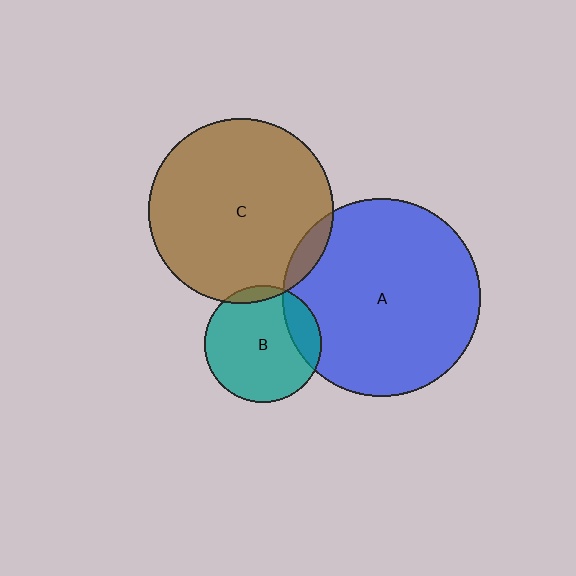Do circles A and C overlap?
Yes.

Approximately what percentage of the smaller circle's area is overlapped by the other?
Approximately 5%.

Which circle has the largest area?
Circle A (blue).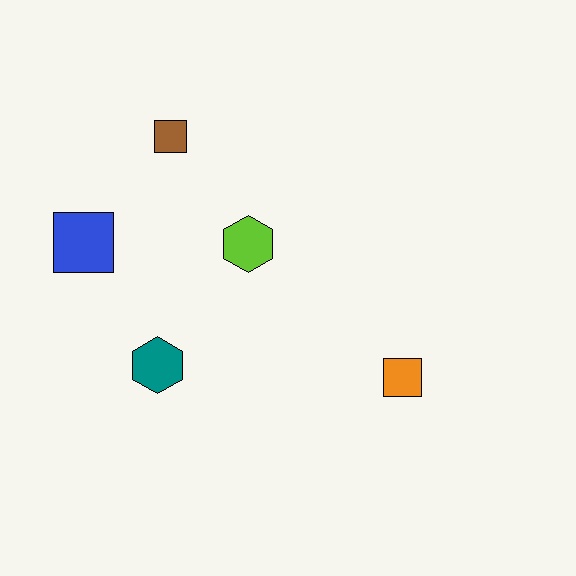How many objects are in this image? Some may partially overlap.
There are 5 objects.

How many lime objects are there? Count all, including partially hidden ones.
There is 1 lime object.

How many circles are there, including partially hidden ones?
There are no circles.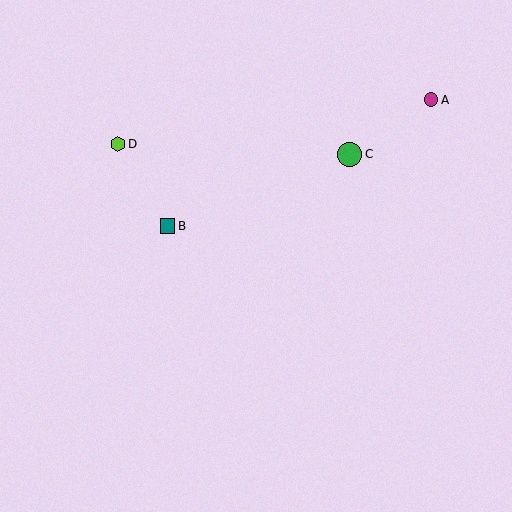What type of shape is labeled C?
Shape C is a green circle.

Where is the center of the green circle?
The center of the green circle is at (349, 154).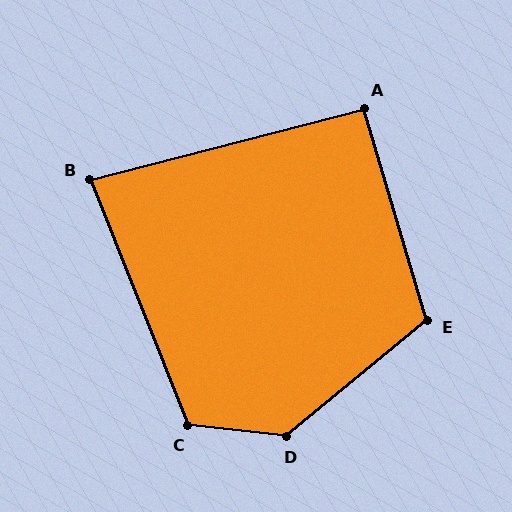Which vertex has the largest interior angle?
D, at approximately 134 degrees.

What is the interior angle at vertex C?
Approximately 118 degrees (obtuse).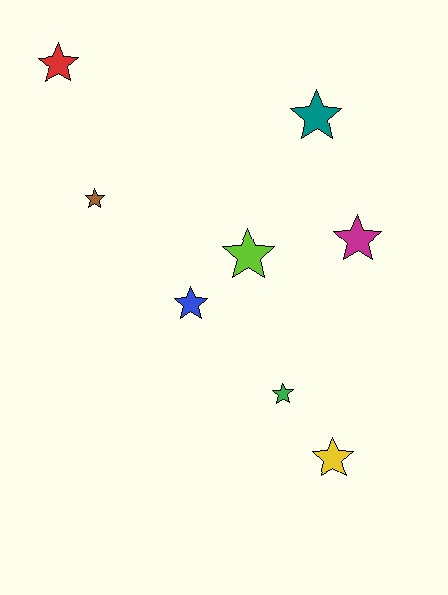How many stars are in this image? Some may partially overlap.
There are 8 stars.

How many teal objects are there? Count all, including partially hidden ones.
There is 1 teal object.